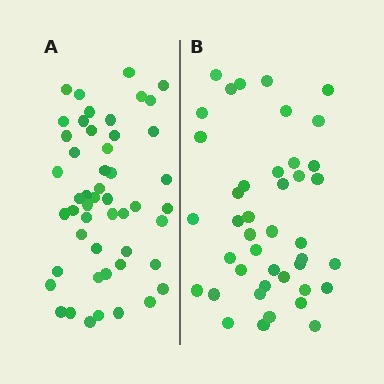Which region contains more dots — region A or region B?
Region A (the left region) has more dots.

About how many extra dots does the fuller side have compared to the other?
Region A has roughly 8 or so more dots than region B.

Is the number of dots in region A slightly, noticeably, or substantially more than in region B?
Region A has only slightly more — the two regions are fairly close. The ratio is roughly 1.2 to 1.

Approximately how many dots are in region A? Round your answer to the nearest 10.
About 50 dots.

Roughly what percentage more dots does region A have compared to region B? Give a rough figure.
About 20% more.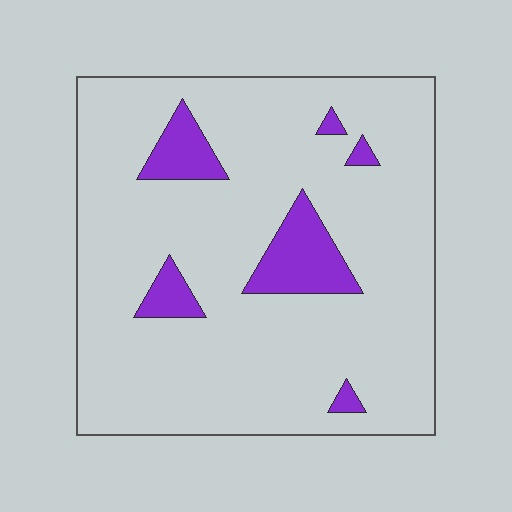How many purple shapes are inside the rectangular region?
6.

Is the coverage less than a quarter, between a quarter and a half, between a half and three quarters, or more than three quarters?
Less than a quarter.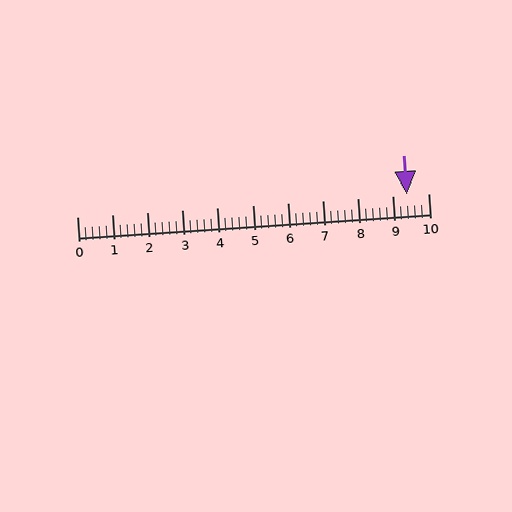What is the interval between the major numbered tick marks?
The major tick marks are spaced 1 units apart.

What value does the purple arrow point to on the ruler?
The purple arrow points to approximately 9.4.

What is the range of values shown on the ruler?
The ruler shows values from 0 to 10.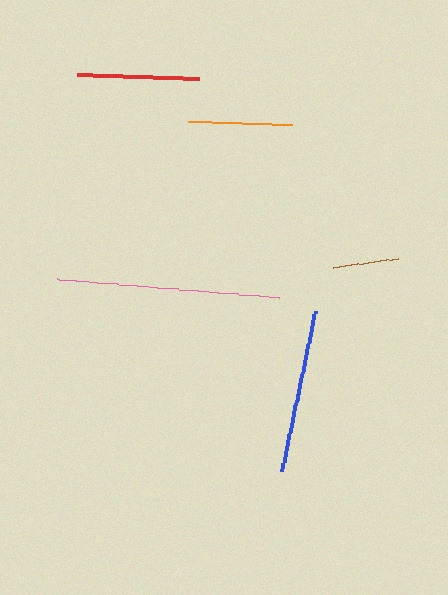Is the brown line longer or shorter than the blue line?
The blue line is longer than the brown line.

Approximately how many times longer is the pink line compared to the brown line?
The pink line is approximately 3.4 times the length of the brown line.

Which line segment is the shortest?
The brown line is the shortest at approximately 65 pixels.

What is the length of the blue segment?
The blue segment is approximately 164 pixels long.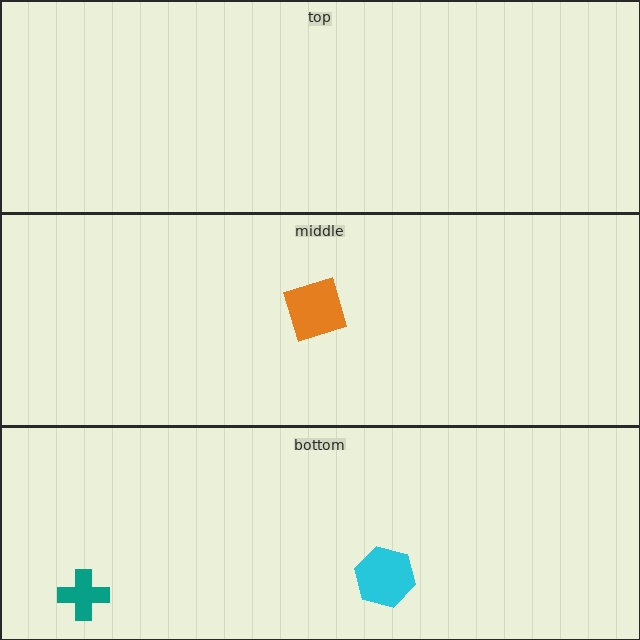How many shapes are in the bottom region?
2.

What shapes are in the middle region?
The orange square.